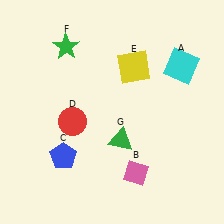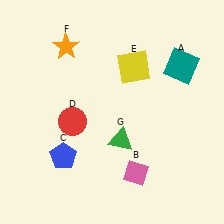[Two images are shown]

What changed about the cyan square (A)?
In Image 1, A is cyan. In Image 2, it changed to teal.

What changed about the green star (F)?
In Image 1, F is green. In Image 2, it changed to orange.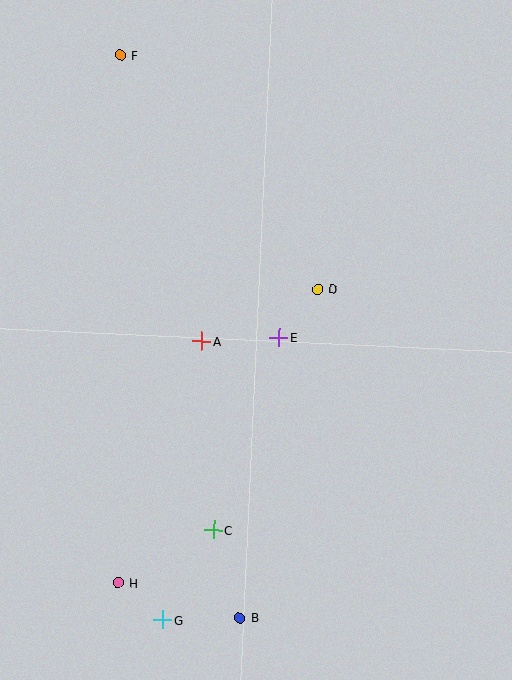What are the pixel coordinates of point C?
Point C is at (213, 530).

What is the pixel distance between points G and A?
The distance between G and A is 281 pixels.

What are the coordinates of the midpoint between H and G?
The midpoint between H and G is at (141, 601).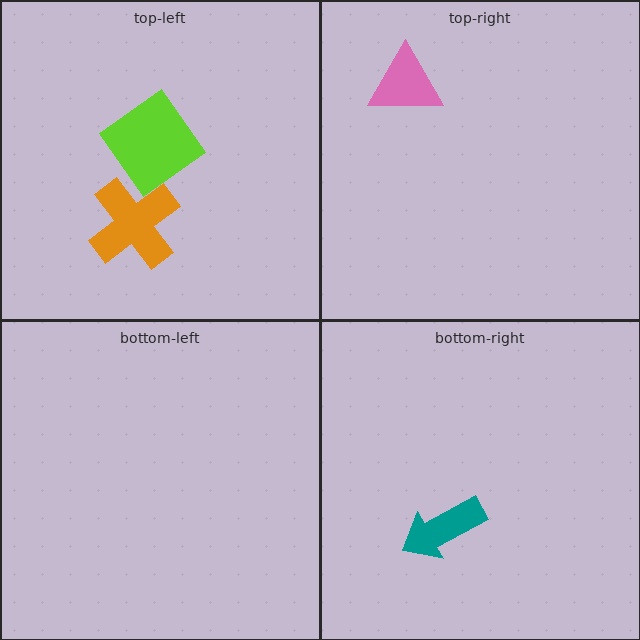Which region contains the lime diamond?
The top-left region.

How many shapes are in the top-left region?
2.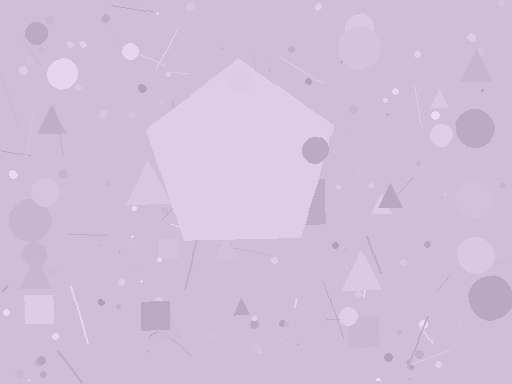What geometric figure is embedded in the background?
A pentagon is embedded in the background.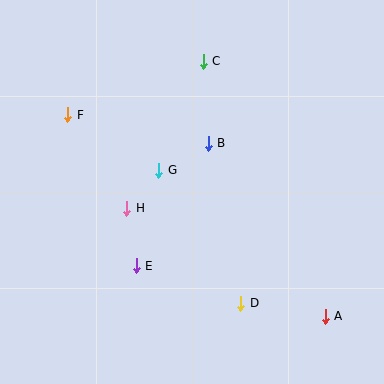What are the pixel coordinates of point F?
Point F is at (68, 115).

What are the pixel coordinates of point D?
Point D is at (241, 303).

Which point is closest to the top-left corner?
Point F is closest to the top-left corner.